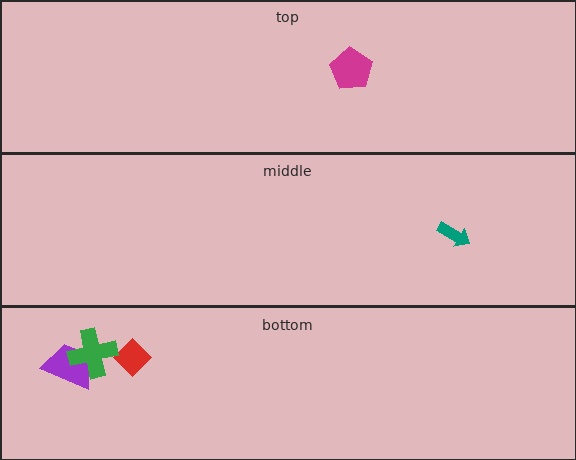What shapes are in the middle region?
The teal arrow.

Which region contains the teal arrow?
The middle region.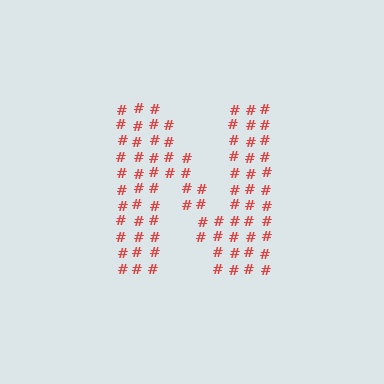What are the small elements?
The small elements are hash symbols.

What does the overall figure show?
The overall figure shows the letter N.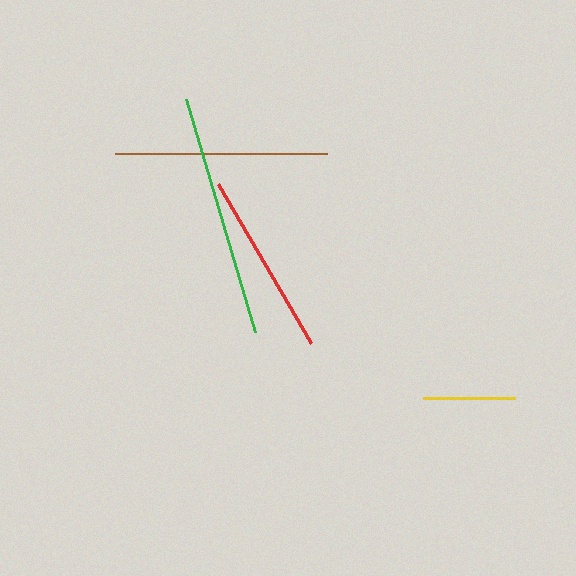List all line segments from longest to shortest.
From longest to shortest: green, brown, red, yellow.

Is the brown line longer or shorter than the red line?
The brown line is longer than the red line.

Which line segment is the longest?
The green line is the longest at approximately 242 pixels.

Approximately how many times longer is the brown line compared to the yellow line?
The brown line is approximately 2.3 times the length of the yellow line.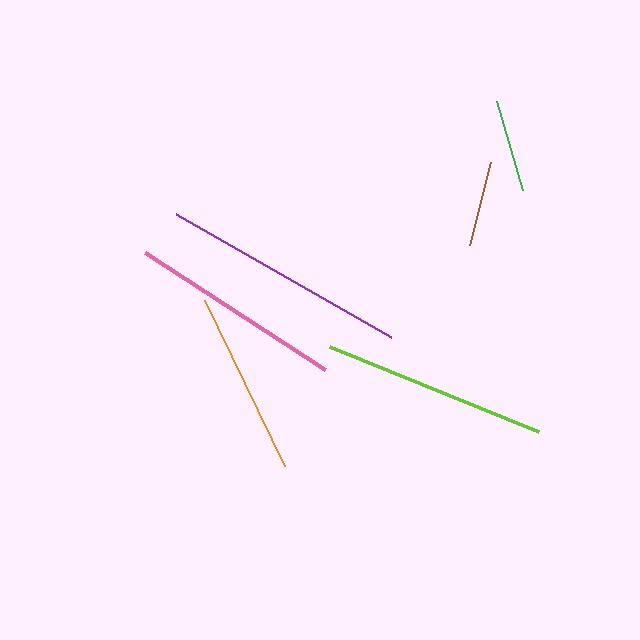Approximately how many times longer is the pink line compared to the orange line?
The pink line is approximately 1.2 times the length of the orange line.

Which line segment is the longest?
The purple line is the longest at approximately 248 pixels.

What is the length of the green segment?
The green segment is approximately 93 pixels long.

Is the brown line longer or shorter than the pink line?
The pink line is longer than the brown line.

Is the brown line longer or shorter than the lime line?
The lime line is longer than the brown line.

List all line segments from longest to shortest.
From longest to shortest: purple, lime, pink, orange, green, brown.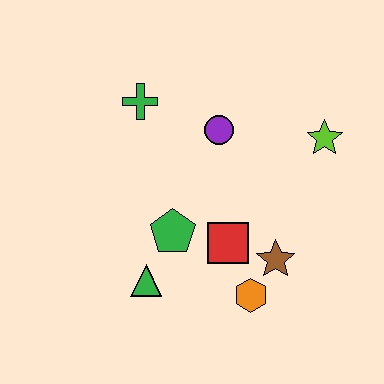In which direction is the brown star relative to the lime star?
The brown star is below the lime star.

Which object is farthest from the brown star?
The green cross is farthest from the brown star.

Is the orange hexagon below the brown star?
Yes